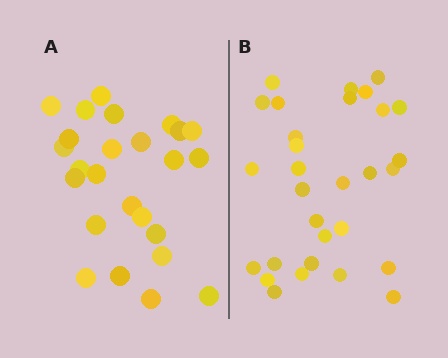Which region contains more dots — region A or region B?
Region B (the right region) has more dots.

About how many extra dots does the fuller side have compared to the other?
Region B has about 5 more dots than region A.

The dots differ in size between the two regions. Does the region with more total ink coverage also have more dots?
No. Region A has more total ink coverage because its dots are larger, but region B actually contains more individual dots. Total area can be misleading — the number of items is what matters here.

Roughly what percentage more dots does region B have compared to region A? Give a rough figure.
About 20% more.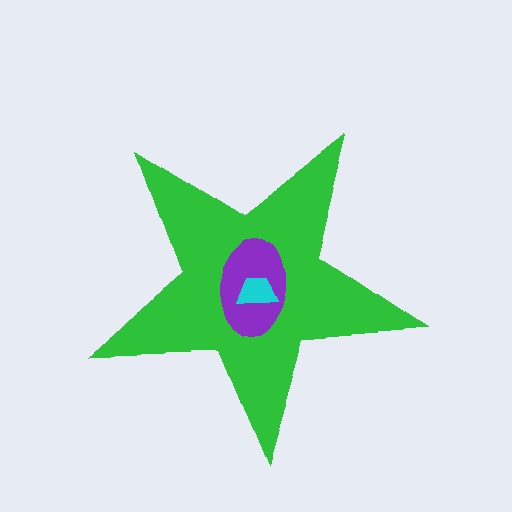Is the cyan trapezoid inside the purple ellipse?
Yes.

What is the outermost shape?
The green star.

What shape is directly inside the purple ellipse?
The cyan trapezoid.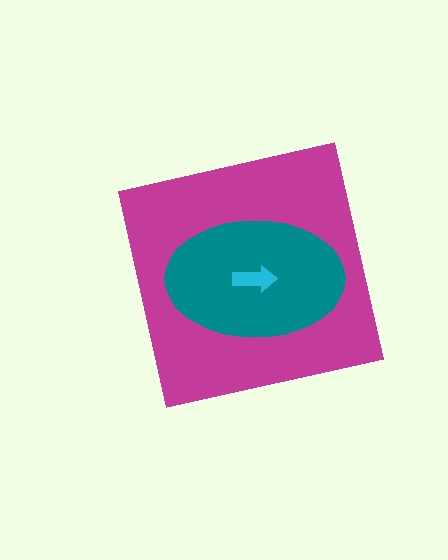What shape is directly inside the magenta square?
The teal ellipse.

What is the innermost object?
The cyan arrow.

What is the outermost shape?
The magenta square.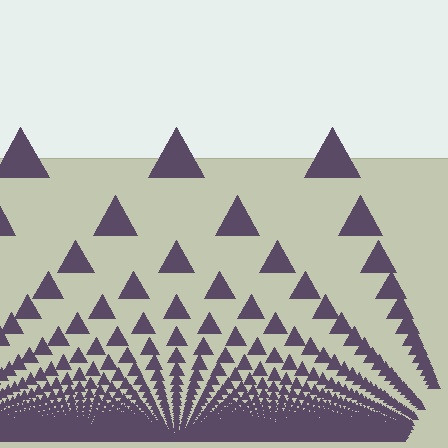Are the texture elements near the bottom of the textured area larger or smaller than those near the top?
Smaller. The gradient is inverted — elements near the bottom are smaller and denser.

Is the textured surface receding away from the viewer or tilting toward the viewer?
The surface appears to tilt toward the viewer. Texture elements get larger and sparser toward the top.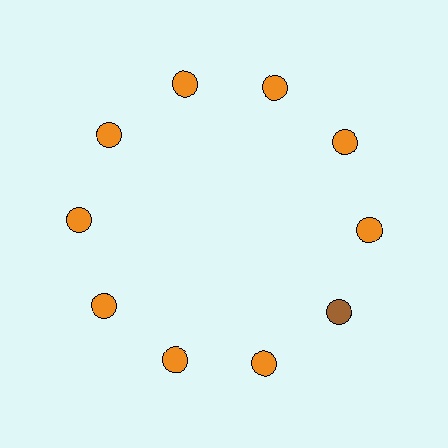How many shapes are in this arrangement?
There are 10 shapes arranged in a ring pattern.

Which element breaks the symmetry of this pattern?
The brown circle at roughly the 4 o'clock position breaks the symmetry. All other shapes are orange circles.